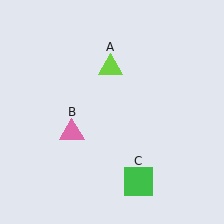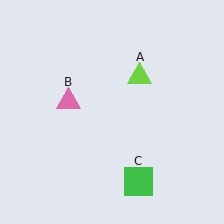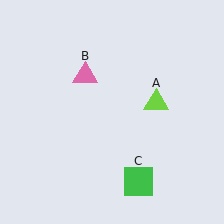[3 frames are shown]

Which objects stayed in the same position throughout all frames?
Green square (object C) remained stationary.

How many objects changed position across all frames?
2 objects changed position: lime triangle (object A), pink triangle (object B).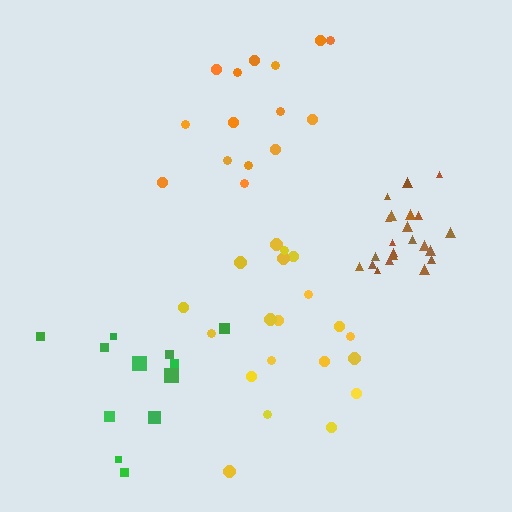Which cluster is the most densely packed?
Brown.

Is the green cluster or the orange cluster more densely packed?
Green.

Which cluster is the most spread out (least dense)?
Yellow.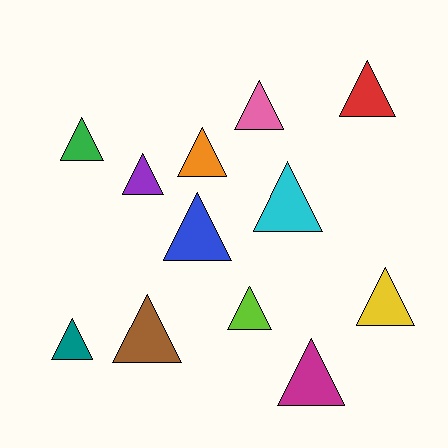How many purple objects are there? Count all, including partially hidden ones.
There is 1 purple object.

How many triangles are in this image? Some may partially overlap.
There are 12 triangles.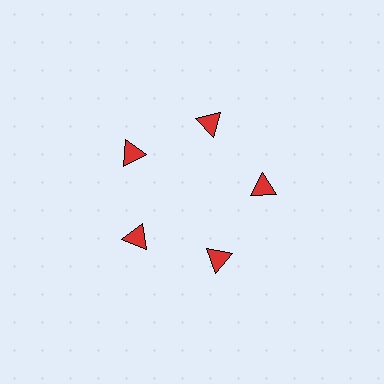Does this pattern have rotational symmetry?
Yes, this pattern has 5-fold rotational symmetry. It looks the same after rotating 72 degrees around the center.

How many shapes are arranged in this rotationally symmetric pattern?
There are 5 shapes, arranged in 5 groups of 1.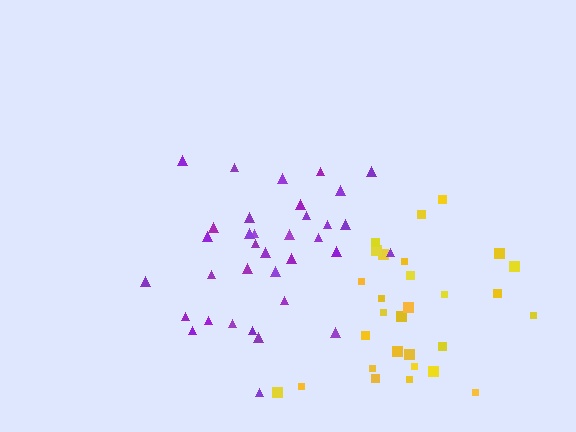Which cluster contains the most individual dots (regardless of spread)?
Purple (35).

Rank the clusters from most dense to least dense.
purple, yellow.